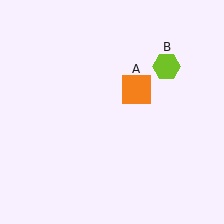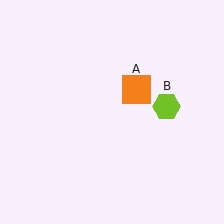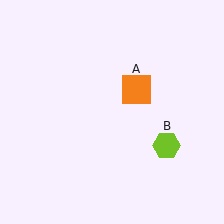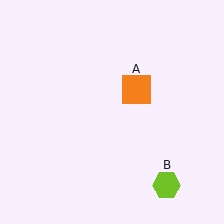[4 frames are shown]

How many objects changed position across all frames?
1 object changed position: lime hexagon (object B).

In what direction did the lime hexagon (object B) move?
The lime hexagon (object B) moved down.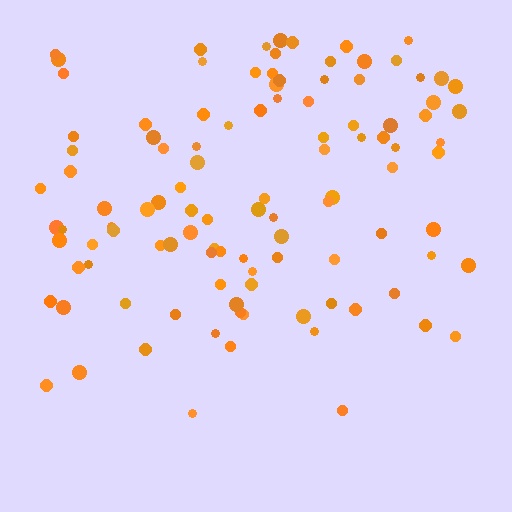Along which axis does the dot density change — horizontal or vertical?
Vertical.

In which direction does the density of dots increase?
From bottom to top, with the top side densest.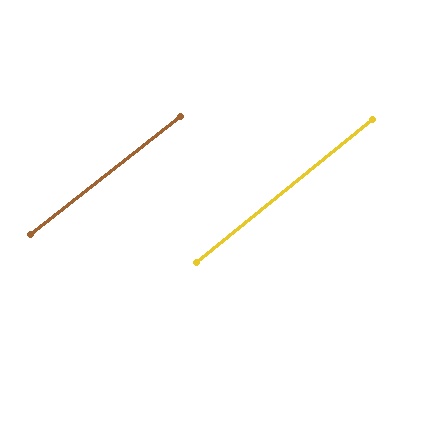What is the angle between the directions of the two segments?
Approximately 1 degree.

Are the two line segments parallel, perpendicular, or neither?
Parallel — their directions differ by only 0.7°.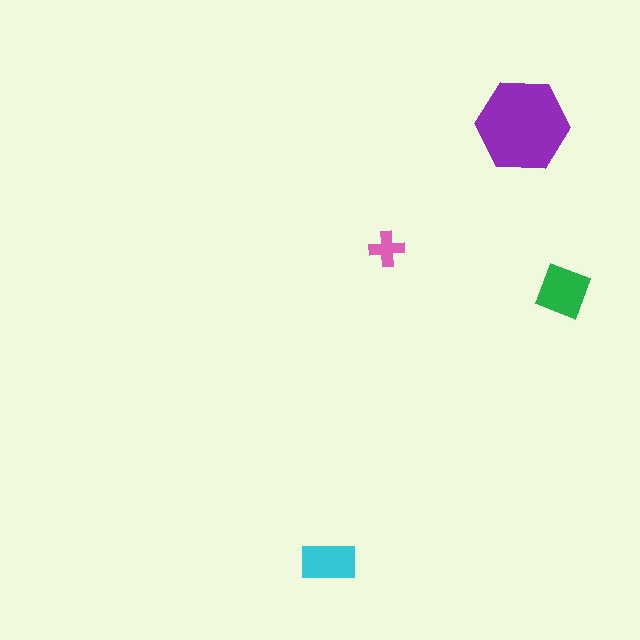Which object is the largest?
The purple hexagon.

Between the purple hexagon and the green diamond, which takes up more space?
The purple hexagon.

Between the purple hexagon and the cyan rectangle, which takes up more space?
The purple hexagon.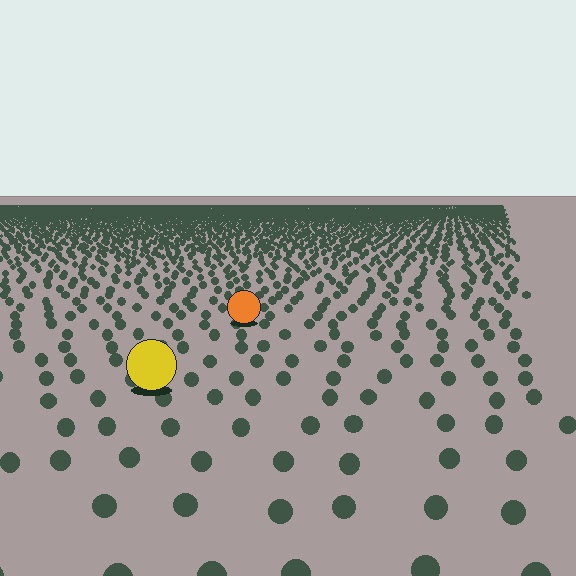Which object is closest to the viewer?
The yellow circle is closest. The texture marks near it are larger and more spread out.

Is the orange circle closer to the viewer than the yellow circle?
No. The yellow circle is closer — you can tell from the texture gradient: the ground texture is coarser near it.